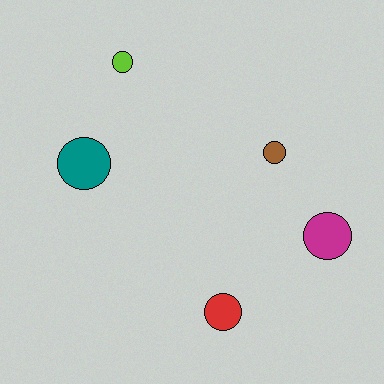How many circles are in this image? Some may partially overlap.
There are 5 circles.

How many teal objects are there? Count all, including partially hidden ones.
There is 1 teal object.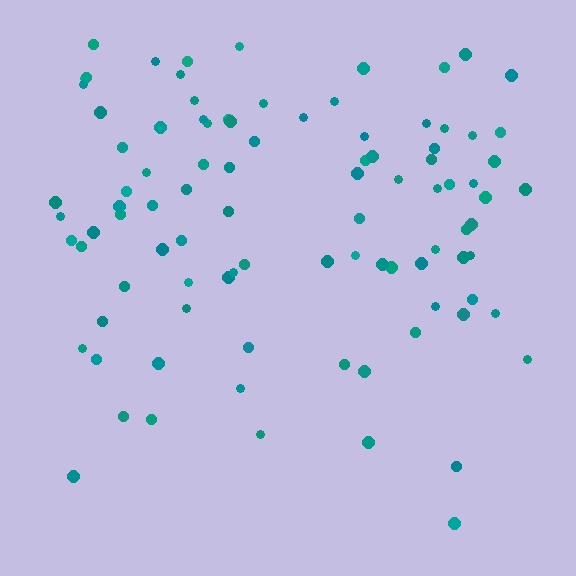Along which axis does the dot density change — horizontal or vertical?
Vertical.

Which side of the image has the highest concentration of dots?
The top.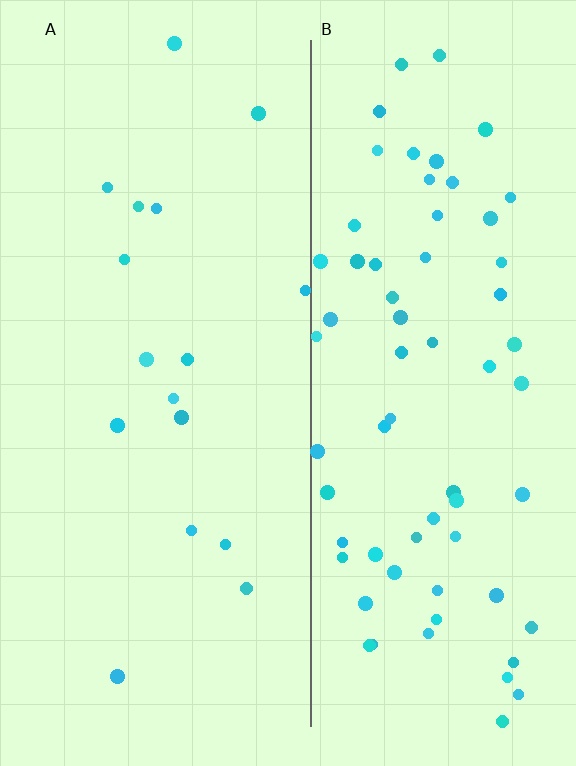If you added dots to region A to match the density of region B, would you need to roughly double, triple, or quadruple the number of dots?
Approximately quadruple.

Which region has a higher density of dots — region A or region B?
B (the right).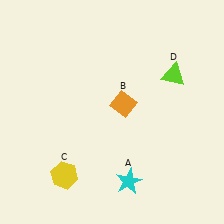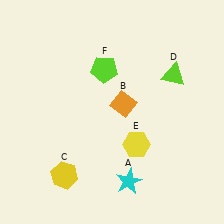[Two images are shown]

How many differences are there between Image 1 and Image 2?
There are 2 differences between the two images.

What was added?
A yellow hexagon (E), a lime pentagon (F) were added in Image 2.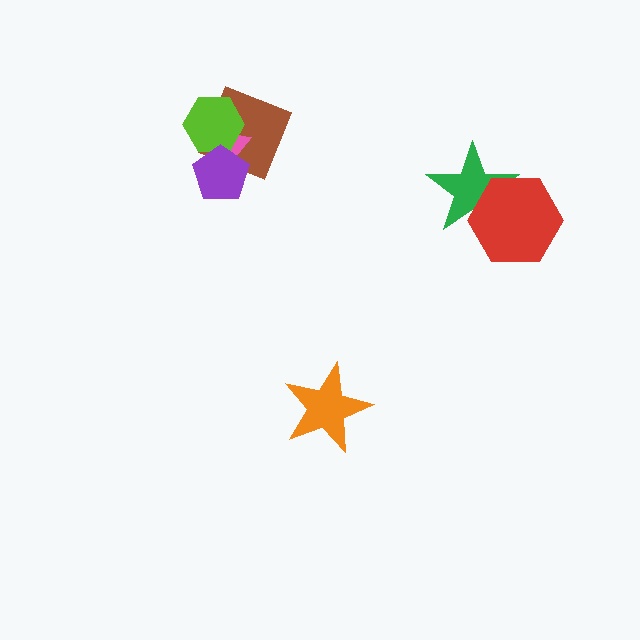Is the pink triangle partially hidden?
Yes, it is partially covered by another shape.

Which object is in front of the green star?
The red hexagon is in front of the green star.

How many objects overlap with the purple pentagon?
3 objects overlap with the purple pentagon.